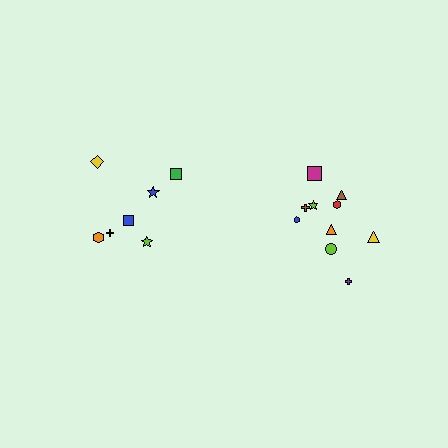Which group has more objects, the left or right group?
The right group.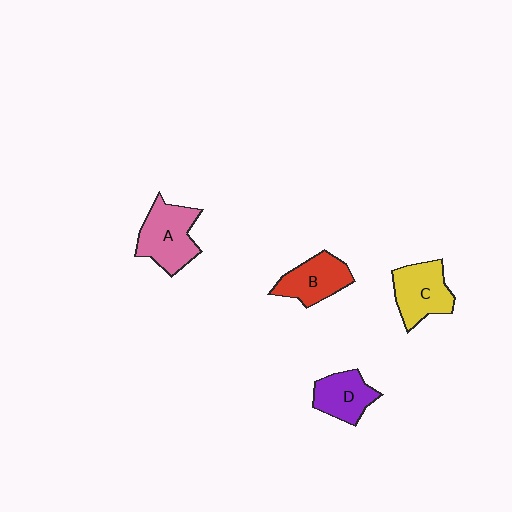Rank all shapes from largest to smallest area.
From largest to smallest: A (pink), C (yellow), B (red), D (purple).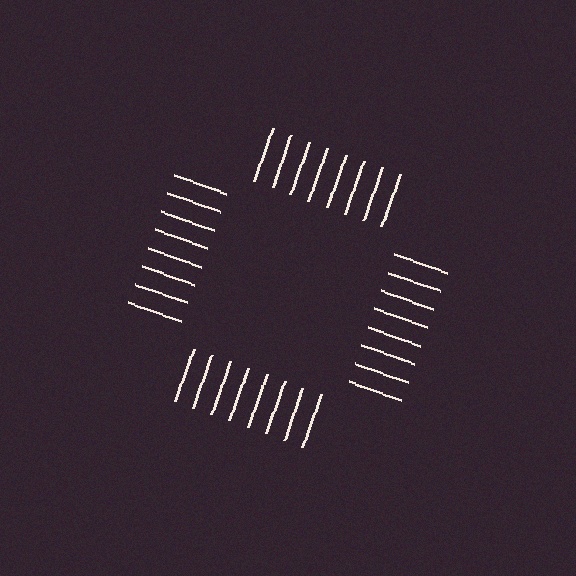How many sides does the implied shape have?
4 sides — the line-ends trace a square.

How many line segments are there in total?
32 — 8 along each of the 4 edges.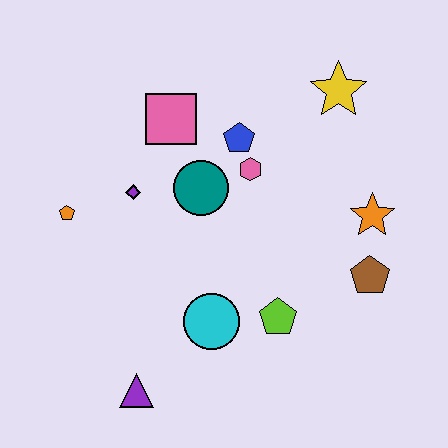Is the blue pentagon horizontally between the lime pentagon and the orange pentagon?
Yes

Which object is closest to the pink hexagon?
The blue pentagon is closest to the pink hexagon.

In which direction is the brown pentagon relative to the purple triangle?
The brown pentagon is to the right of the purple triangle.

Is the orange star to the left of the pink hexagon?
No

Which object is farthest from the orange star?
The orange pentagon is farthest from the orange star.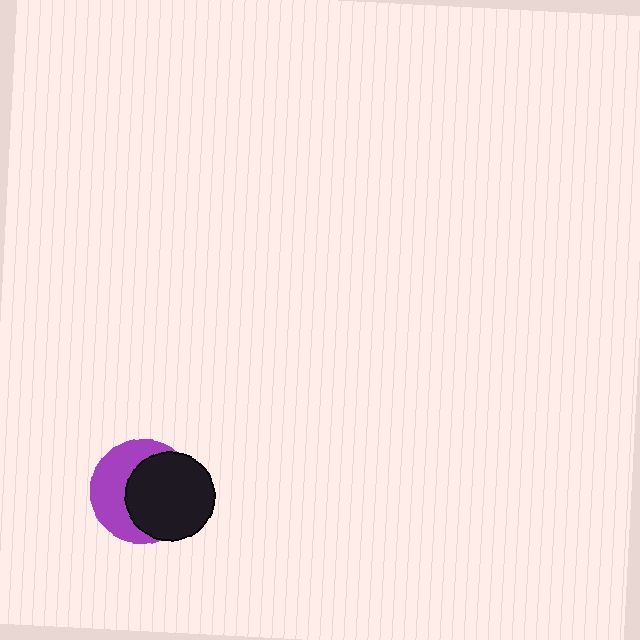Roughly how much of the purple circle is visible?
About half of it is visible (roughly 45%).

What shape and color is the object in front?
The object in front is a black circle.